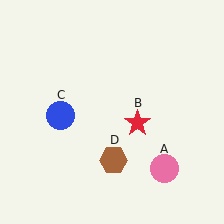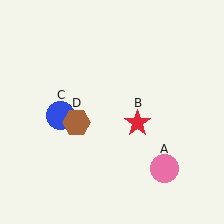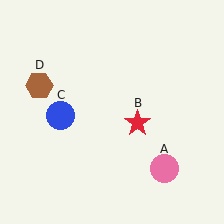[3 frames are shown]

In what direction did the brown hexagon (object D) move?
The brown hexagon (object D) moved up and to the left.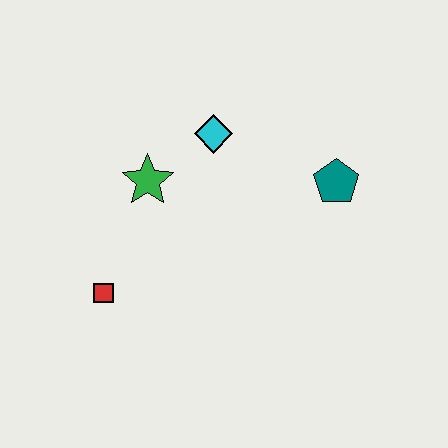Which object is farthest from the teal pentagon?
The red square is farthest from the teal pentagon.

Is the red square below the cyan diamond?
Yes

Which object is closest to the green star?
The cyan diamond is closest to the green star.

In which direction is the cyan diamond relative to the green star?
The cyan diamond is to the right of the green star.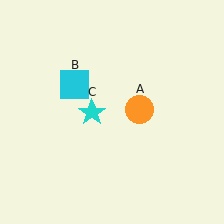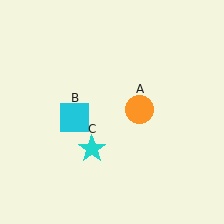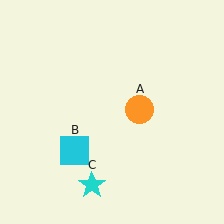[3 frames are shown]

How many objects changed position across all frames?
2 objects changed position: cyan square (object B), cyan star (object C).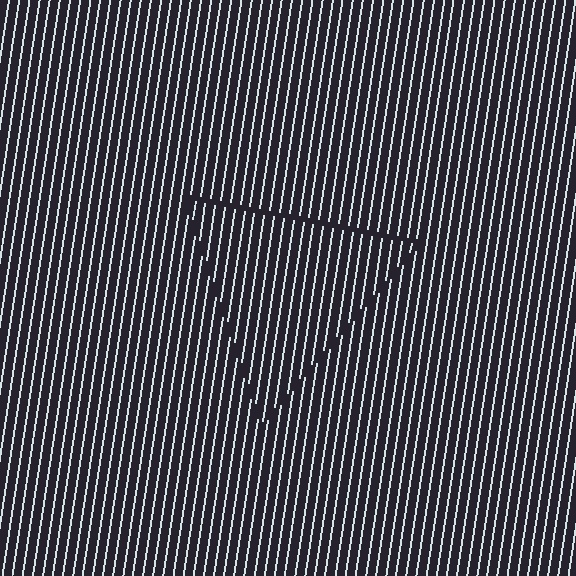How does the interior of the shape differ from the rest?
The interior of the shape contains the same grating, shifted by half a period — the contour is defined by the phase discontinuity where line-ends from the inner and outer gratings abut.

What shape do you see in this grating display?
An illusory triangle. The interior of the shape contains the same grating, shifted by half a period — the contour is defined by the phase discontinuity where line-ends from the inner and outer gratings abut.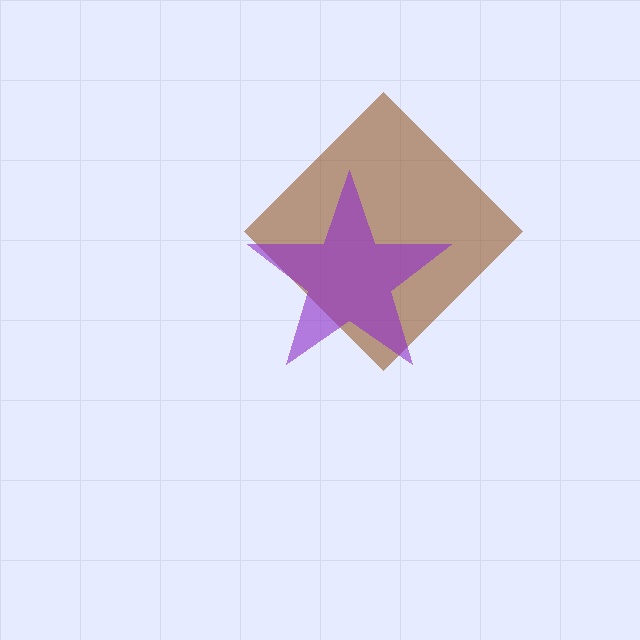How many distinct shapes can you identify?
There are 2 distinct shapes: a brown diamond, a purple star.